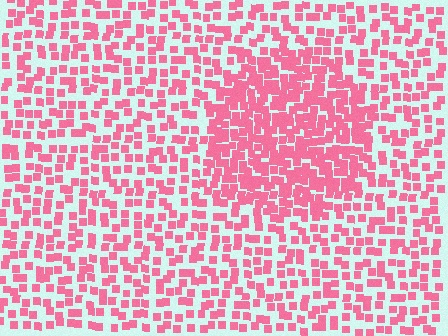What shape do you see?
I see a circle.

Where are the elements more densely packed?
The elements are more densely packed inside the circle boundary.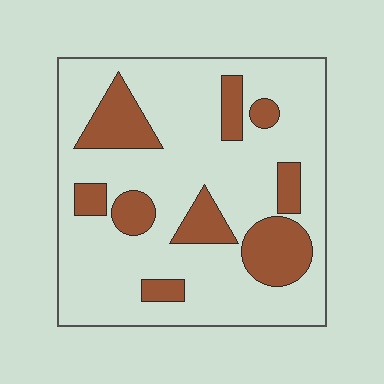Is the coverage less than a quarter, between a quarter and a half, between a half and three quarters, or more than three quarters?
Less than a quarter.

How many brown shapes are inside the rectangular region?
9.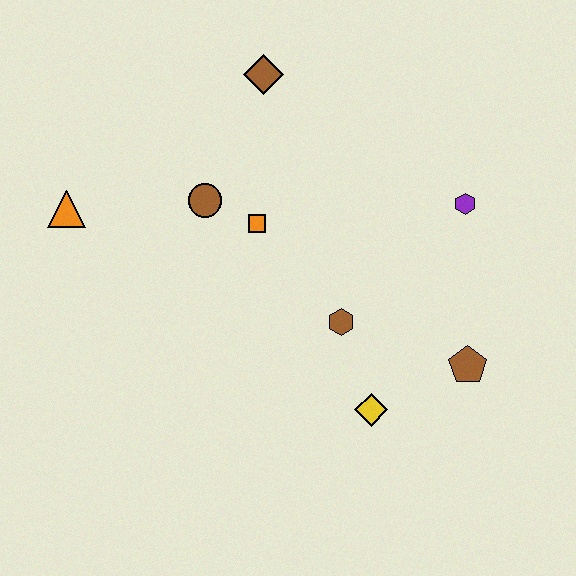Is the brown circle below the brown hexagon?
No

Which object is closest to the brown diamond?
The brown circle is closest to the brown diamond.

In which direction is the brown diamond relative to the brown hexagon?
The brown diamond is above the brown hexagon.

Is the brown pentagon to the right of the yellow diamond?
Yes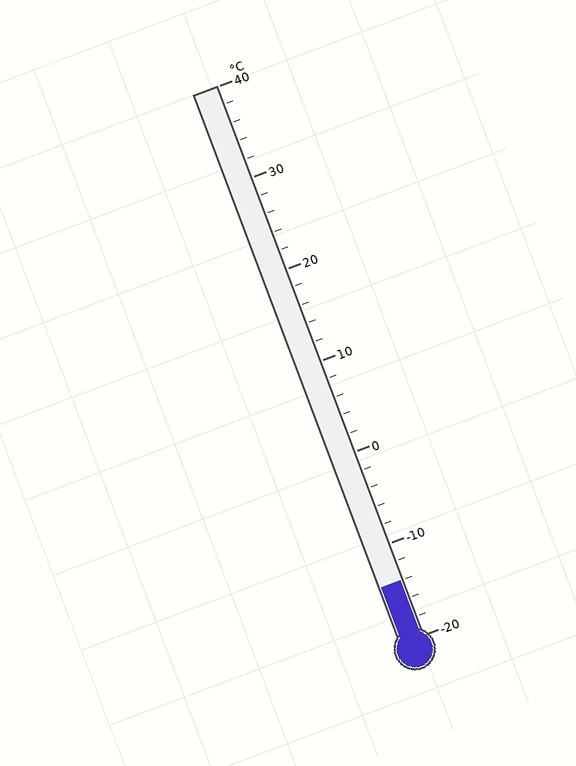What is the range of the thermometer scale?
The thermometer scale ranges from -20°C to 40°C.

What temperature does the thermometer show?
The thermometer shows approximately -14°C.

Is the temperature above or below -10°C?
The temperature is below -10°C.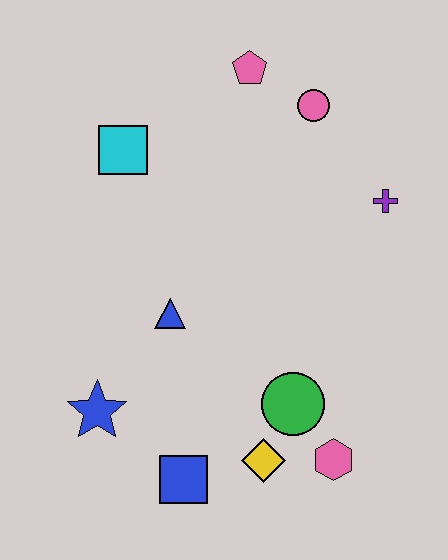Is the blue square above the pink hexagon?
No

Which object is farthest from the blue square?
The pink pentagon is farthest from the blue square.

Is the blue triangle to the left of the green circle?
Yes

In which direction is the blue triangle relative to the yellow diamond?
The blue triangle is above the yellow diamond.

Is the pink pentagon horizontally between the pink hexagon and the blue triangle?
Yes